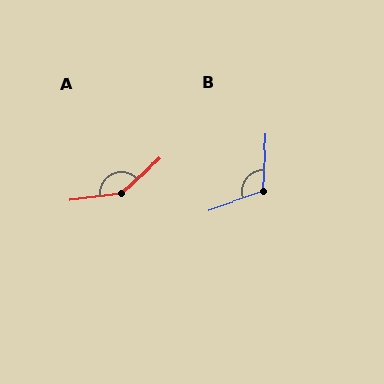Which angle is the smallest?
B, at approximately 112 degrees.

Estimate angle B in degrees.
Approximately 112 degrees.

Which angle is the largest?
A, at approximately 146 degrees.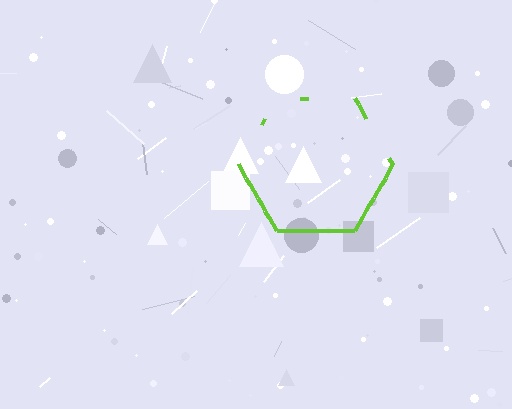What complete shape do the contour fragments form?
The contour fragments form a hexagon.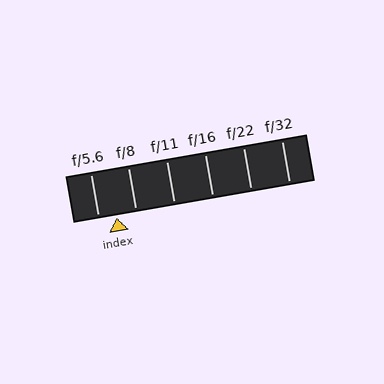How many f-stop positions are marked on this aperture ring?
There are 6 f-stop positions marked.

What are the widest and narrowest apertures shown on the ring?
The widest aperture shown is f/5.6 and the narrowest is f/32.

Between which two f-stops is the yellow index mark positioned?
The index mark is between f/5.6 and f/8.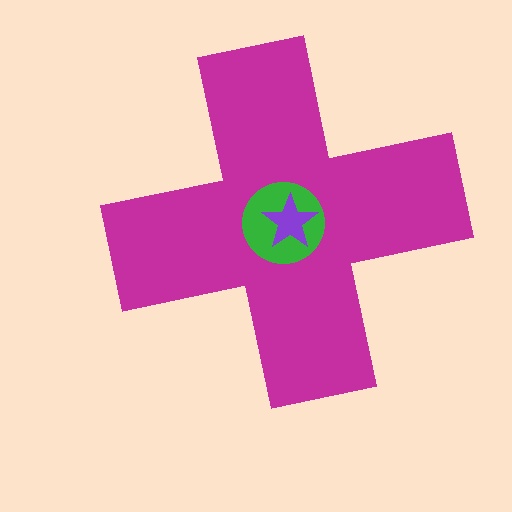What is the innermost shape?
The purple star.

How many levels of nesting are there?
3.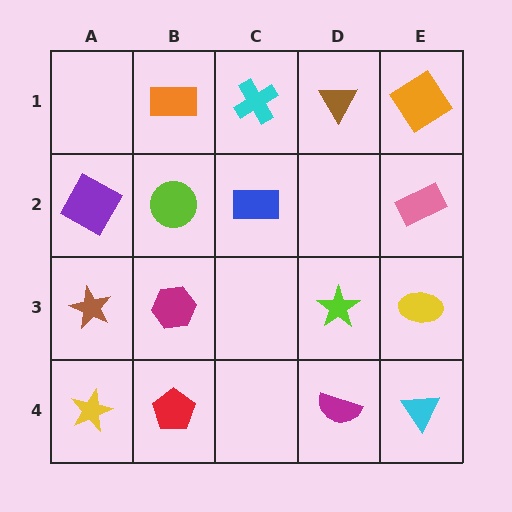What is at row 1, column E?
An orange diamond.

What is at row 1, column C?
A cyan cross.